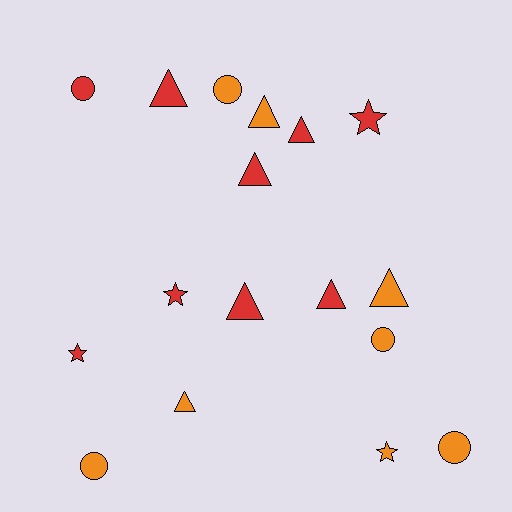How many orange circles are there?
There are 4 orange circles.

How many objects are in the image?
There are 17 objects.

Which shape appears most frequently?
Triangle, with 8 objects.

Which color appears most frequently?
Red, with 9 objects.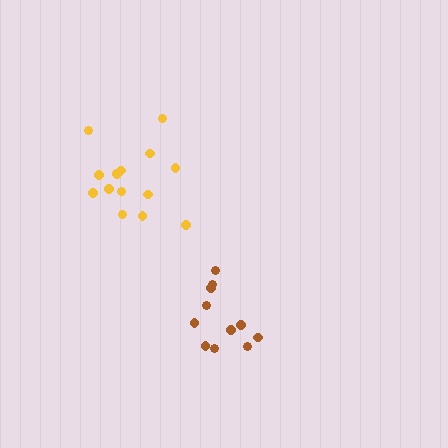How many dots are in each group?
Group 1: 15 dots, Group 2: 11 dots (26 total).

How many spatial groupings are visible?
There are 2 spatial groupings.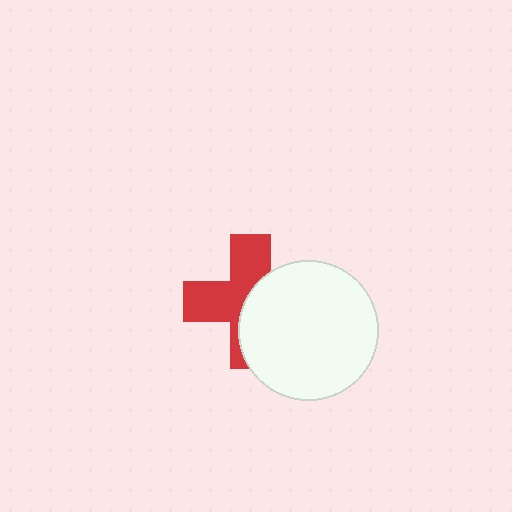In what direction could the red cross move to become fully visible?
The red cross could move left. That would shift it out from behind the white circle entirely.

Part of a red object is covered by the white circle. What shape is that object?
It is a cross.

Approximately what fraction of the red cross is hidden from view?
Roughly 47% of the red cross is hidden behind the white circle.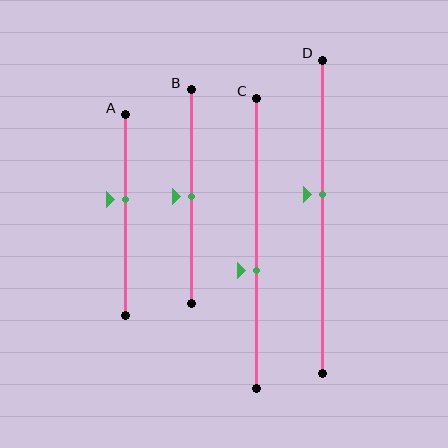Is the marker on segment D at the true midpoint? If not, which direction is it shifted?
No, the marker on segment D is shifted upward by about 7% of the segment length.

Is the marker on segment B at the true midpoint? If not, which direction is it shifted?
Yes, the marker on segment B is at the true midpoint.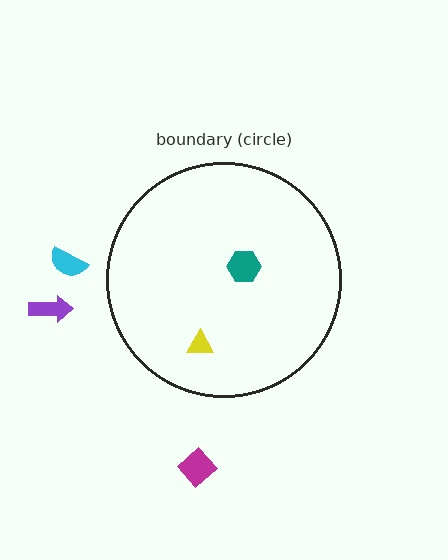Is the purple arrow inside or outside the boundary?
Outside.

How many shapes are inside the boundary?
2 inside, 3 outside.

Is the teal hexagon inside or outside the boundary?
Inside.